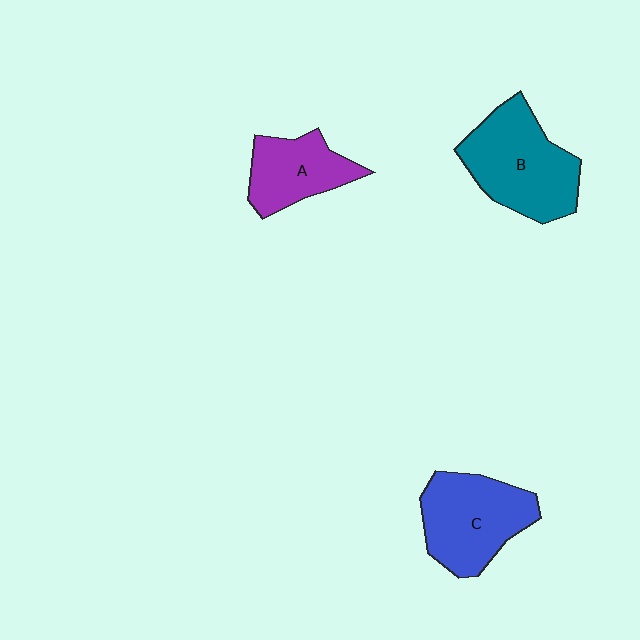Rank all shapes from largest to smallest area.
From largest to smallest: B (teal), C (blue), A (purple).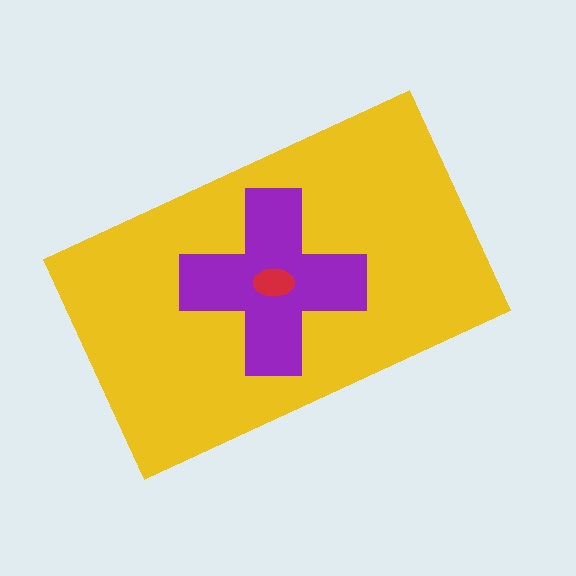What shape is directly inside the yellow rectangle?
The purple cross.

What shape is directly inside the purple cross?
The red ellipse.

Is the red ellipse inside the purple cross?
Yes.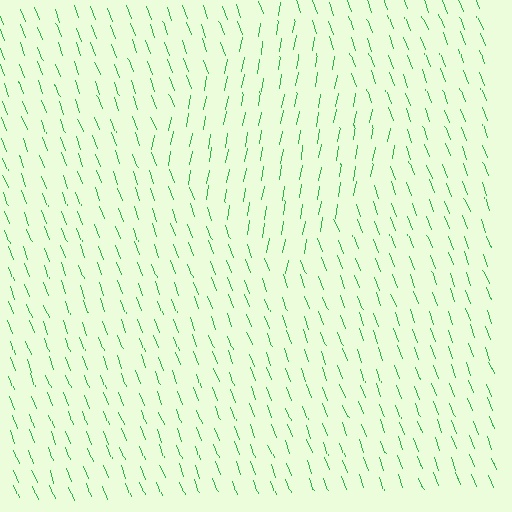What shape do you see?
I see a diamond.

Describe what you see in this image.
The image is filled with small green line segments. A diamond region in the image has lines oriented differently from the surrounding lines, creating a visible texture boundary.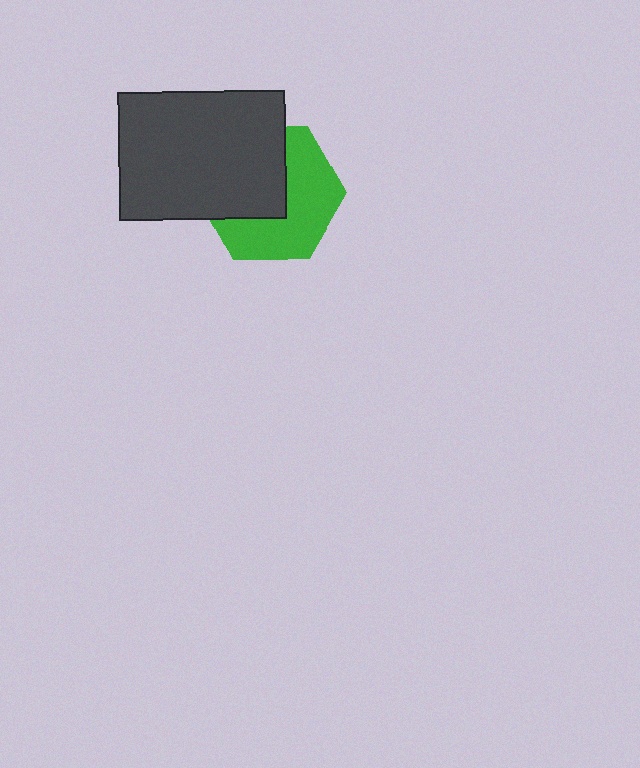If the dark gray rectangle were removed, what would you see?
You would see the complete green hexagon.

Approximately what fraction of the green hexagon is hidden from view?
Roughly 46% of the green hexagon is hidden behind the dark gray rectangle.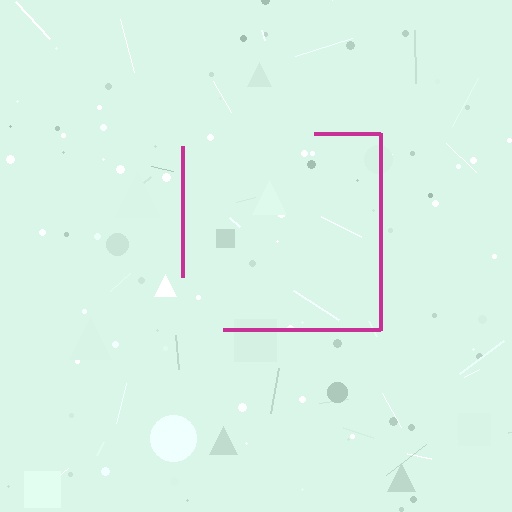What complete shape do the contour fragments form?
The contour fragments form a square.